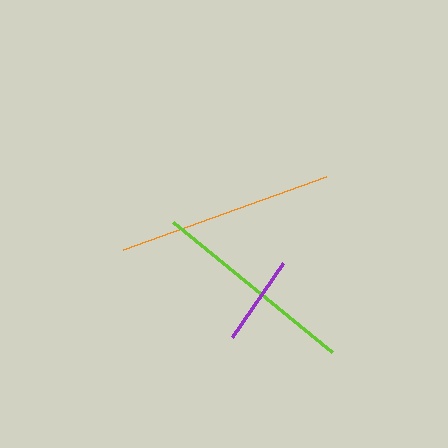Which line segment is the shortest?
The purple line is the shortest at approximately 90 pixels.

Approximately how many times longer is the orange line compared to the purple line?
The orange line is approximately 2.4 times the length of the purple line.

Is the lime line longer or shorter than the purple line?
The lime line is longer than the purple line.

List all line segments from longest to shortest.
From longest to shortest: orange, lime, purple.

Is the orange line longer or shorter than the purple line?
The orange line is longer than the purple line.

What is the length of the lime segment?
The lime segment is approximately 205 pixels long.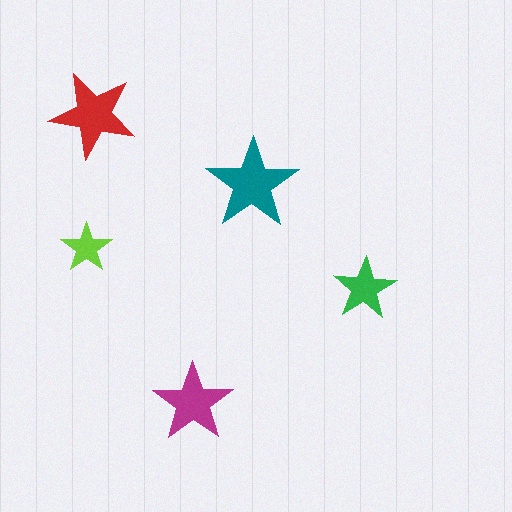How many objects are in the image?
There are 5 objects in the image.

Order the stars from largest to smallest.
the teal one, the red one, the magenta one, the green one, the lime one.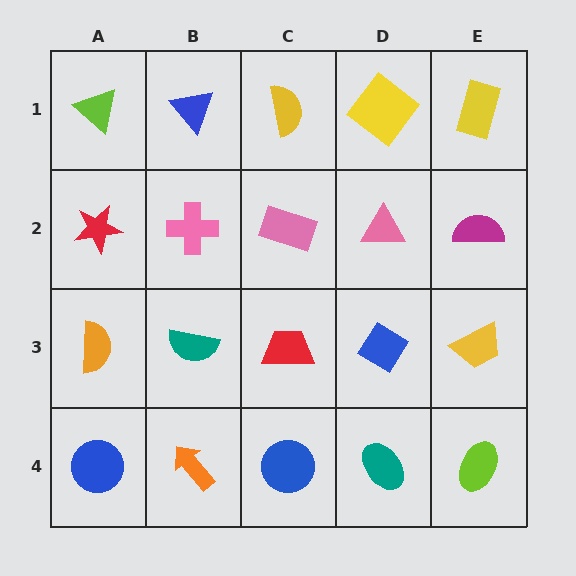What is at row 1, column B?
A blue triangle.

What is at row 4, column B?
An orange arrow.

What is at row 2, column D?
A pink triangle.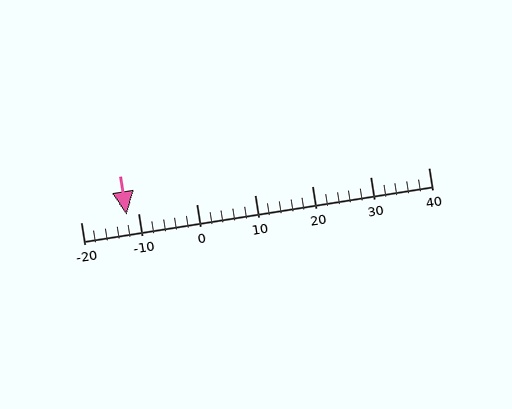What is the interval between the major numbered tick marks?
The major tick marks are spaced 10 units apart.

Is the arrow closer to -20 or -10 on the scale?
The arrow is closer to -10.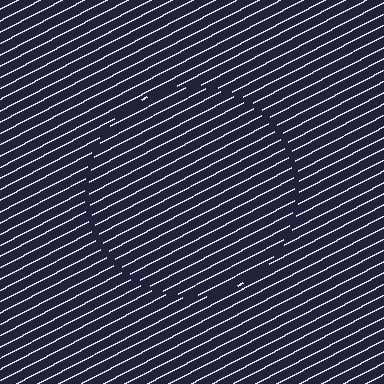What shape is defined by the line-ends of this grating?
An illusory circle. The interior of the shape contains the same grating, shifted by half a period — the contour is defined by the phase discontinuity where line-ends from the inner and outer gratings abut.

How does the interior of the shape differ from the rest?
The interior of the shape contains the same grating, shifted by half a period — the contour is defined by the phase discontinuity where line-ends from the inner and outer gratings abut.